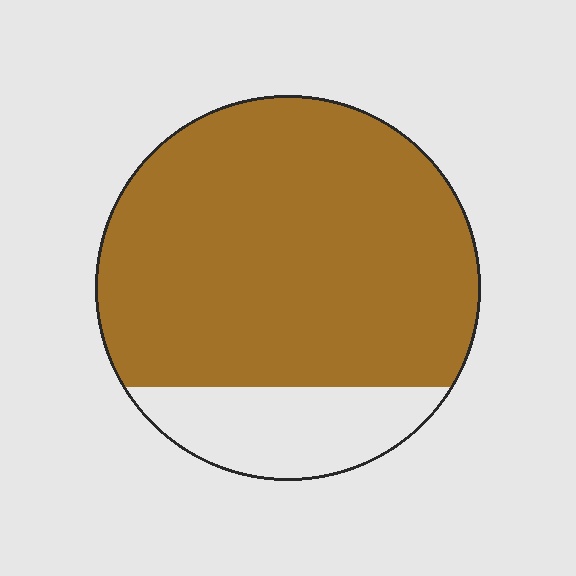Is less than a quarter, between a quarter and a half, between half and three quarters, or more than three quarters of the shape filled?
More than three quarters.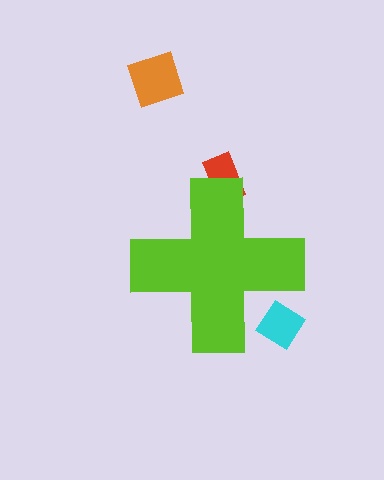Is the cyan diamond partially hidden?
Yes, the cyan diamond is partially hidden behind the lime cross.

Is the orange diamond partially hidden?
No, the orange diamond is fully visible.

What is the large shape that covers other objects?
A lime cross.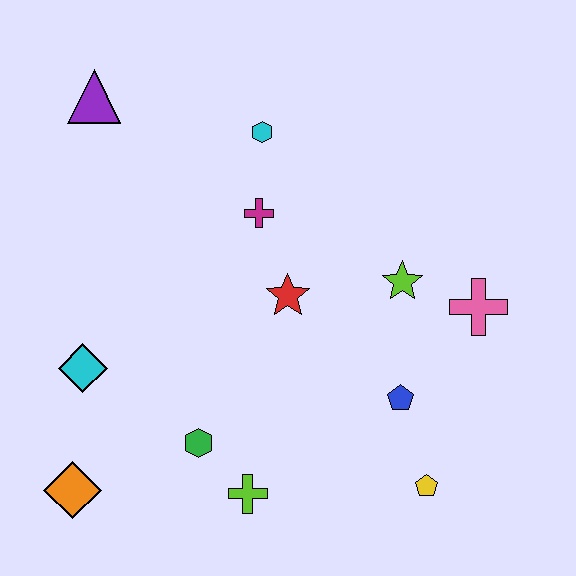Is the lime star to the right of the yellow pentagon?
No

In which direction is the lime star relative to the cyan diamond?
The lime star is to the right of the cyan diamond.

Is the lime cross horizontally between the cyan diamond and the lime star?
Yes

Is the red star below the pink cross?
No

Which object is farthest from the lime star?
The orange diamond is farthest from the lime star.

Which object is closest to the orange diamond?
The cyan diamond is closest to the orange diamond.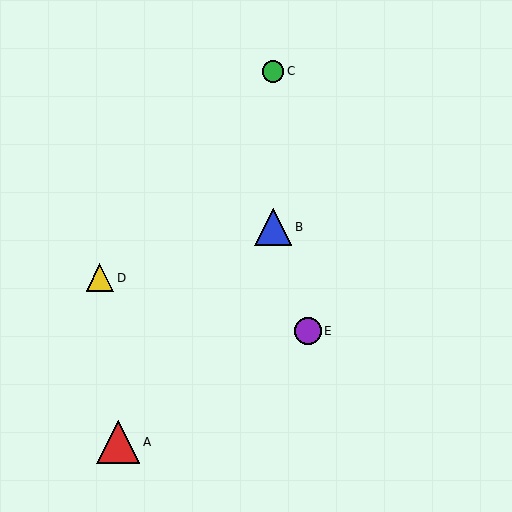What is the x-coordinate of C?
Object C is at x≈273.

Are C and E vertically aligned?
No, C is at x≈273 and E is at x≈308.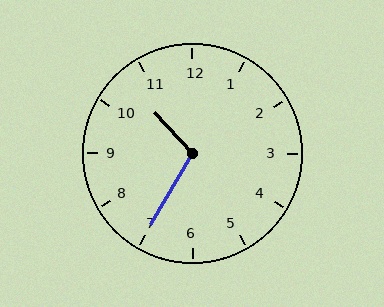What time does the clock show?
10:35.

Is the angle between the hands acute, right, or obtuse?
It is obtuse.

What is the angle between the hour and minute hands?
Approximately 108 degrees.